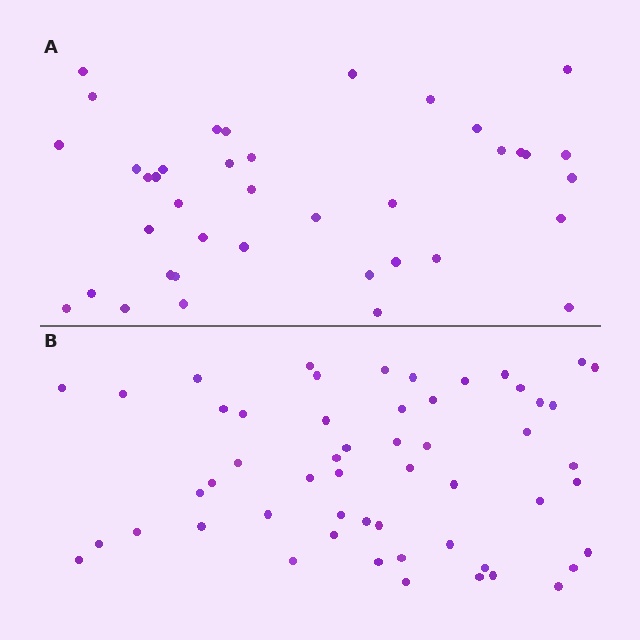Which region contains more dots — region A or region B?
Region B (the bottom region) has more dots.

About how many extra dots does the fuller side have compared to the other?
Region B has approximately 15 more dots than region A.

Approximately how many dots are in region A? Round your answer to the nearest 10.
About 40 dots. (The exact count is 39, which rounds to 40.)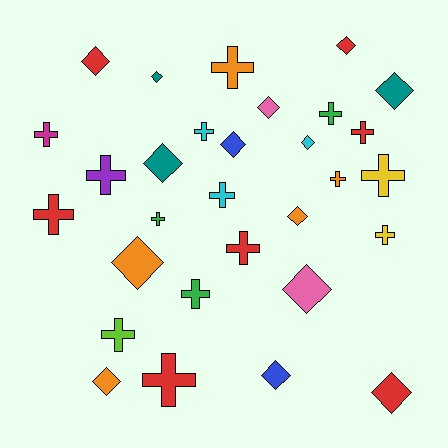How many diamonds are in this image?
There are 14 diamonds.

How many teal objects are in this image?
There are 3 teal objects.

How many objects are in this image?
There are 30 objects.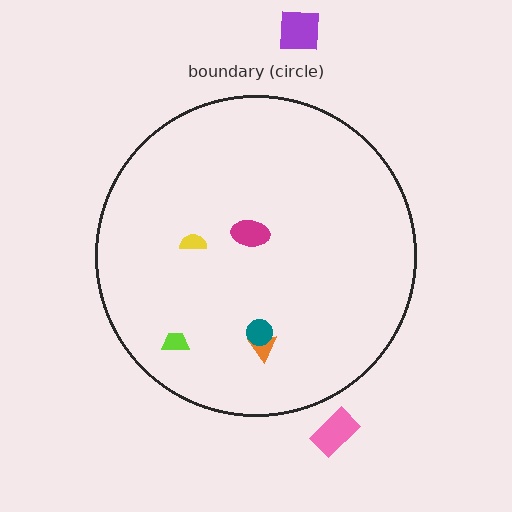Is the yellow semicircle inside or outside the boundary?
Inside.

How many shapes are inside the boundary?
5 inside, 2 outside.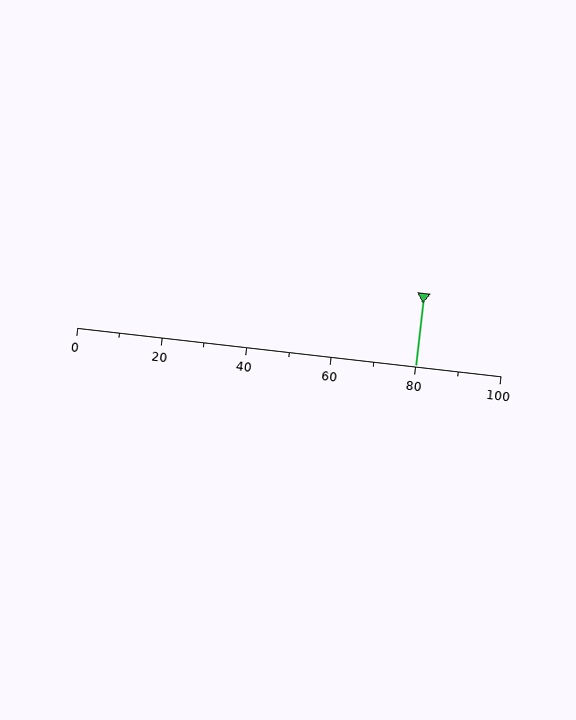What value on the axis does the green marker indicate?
The marker indicates approximately 80.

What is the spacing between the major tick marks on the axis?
The major ticks are spaced 20 apart.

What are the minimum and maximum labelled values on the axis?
The axis runs from 0 to 100.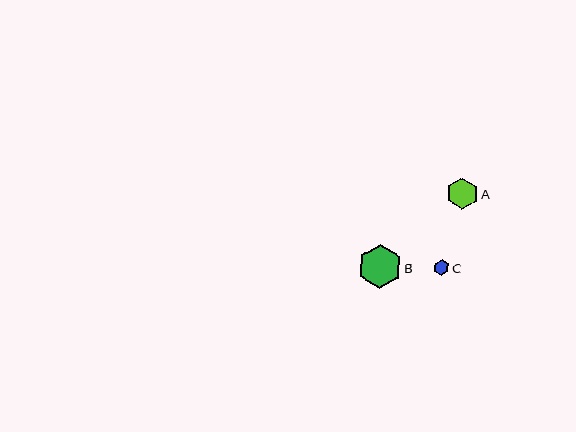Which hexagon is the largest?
Hexagon B is the largest with a size of approximately 44 pixels.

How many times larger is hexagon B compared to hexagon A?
Hexagon B is approximately 1.4 times the size of hexagon A.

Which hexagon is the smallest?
Hexagon C is the smallest with a size of approximately 16 pixels.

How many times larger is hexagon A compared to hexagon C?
Hexagon A is approximately 2.0 times the size of hexagon C.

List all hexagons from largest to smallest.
From largest to smallest: B, A, C.